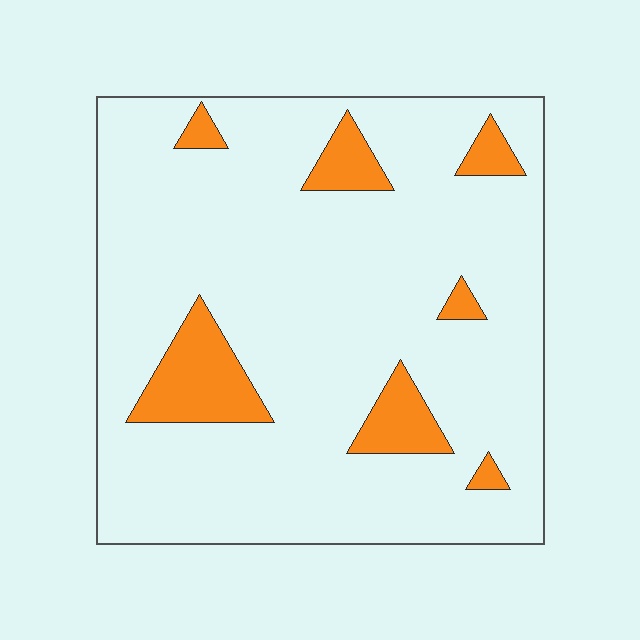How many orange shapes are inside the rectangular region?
7.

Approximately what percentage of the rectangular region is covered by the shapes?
Approximately 10%.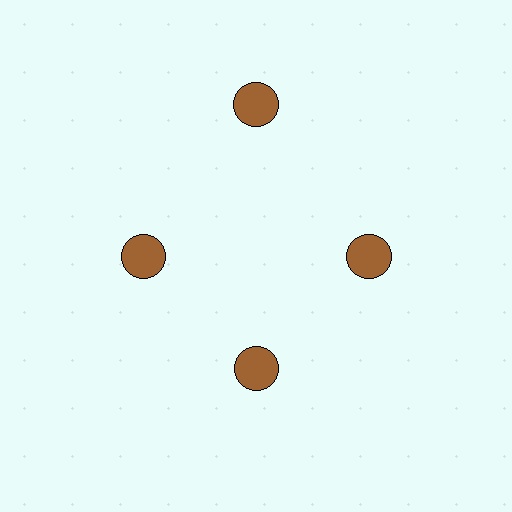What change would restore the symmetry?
The symmetry would be restored by moving it inward, back onto the ring so that all 4 circles sit at equal angles and equal distance from the center.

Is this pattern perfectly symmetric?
No. The 4 brown circles are arranged in a ring, but one element near the 12 o'clock position is pushed outward from the center, breaking the 4-fold rotational symmetry.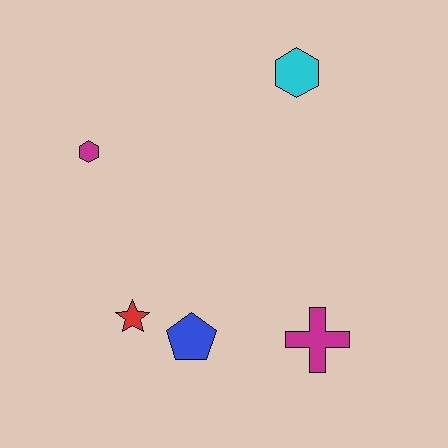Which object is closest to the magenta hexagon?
The red star is closest to the magenta hexagon.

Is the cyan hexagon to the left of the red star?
No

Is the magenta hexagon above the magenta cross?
Yes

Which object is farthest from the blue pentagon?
The cyan hexagon is farthest from the blue pentagon.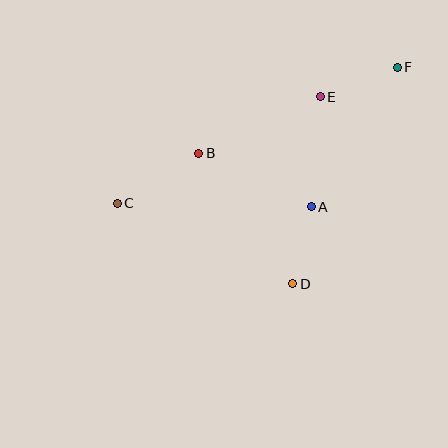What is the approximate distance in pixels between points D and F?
The distance between D and F is approximately 240 pixels.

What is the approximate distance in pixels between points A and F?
The distance between A and F is approximately 164 pixels.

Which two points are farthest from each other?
Points C and F are farthest from each other.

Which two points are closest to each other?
Points A and D are closest to each other.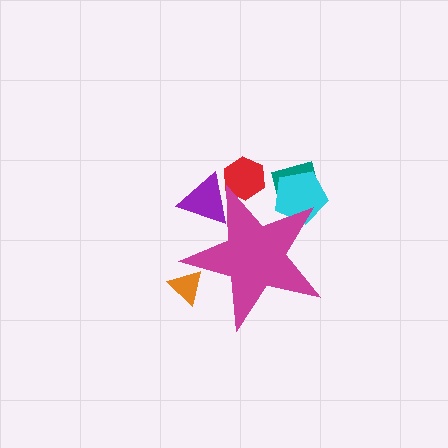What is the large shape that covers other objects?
A magenta star.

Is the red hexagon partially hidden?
Yes, the red hexagon is partially hidden behind the magenta star.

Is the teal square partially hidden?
Yes, the teal square is partially hidden behind the magenta star.